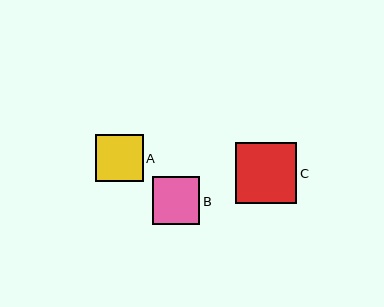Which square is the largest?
Square C is the largest with a size of approximately 61 pixels.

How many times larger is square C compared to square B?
Square C is approximately 1.3 times the size of square B.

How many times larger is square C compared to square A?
Square C is approximately 1.3 times the size of square A.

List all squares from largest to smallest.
From largest to smallest: C, B, A.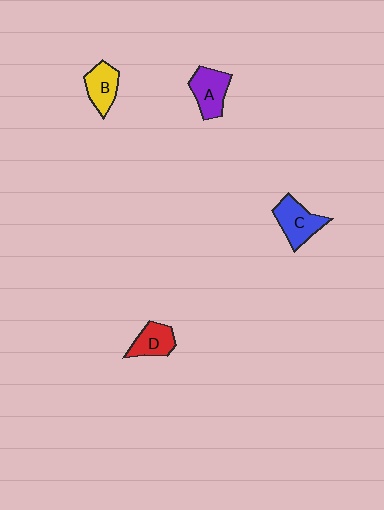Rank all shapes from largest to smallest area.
From largest to smallest: C (blue), A (purple), B (yellow), D (red).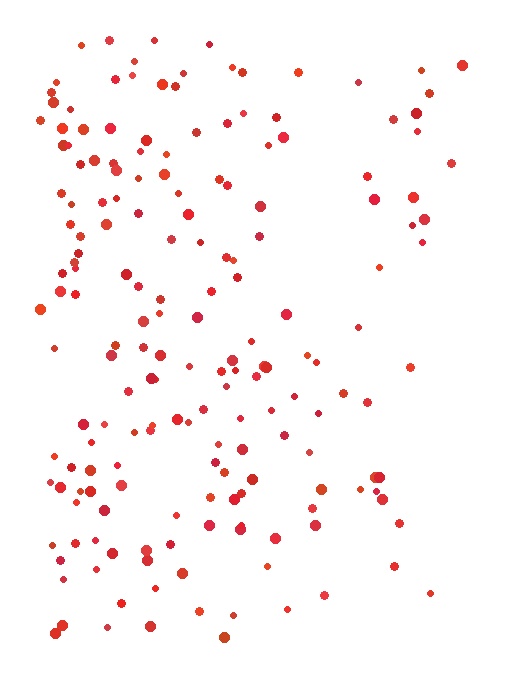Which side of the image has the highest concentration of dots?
The left.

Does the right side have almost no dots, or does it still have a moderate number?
Still a moderate number, just noticeably fewer than the left.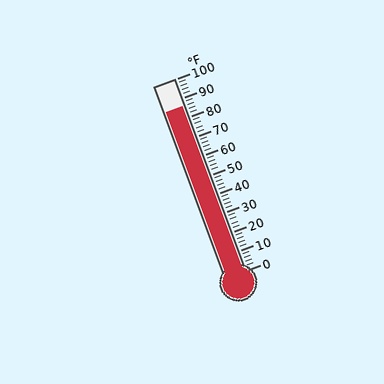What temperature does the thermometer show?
The thermometer shows approximately 86°F.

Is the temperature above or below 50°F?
The temperature is above 50°F.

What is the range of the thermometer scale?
The thermometer scale ranges from 0°F to 100°F.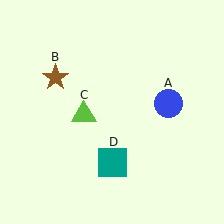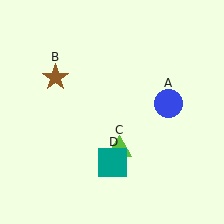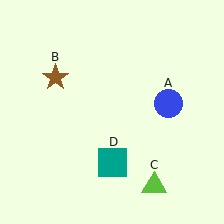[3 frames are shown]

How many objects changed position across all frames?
1 object changed position: lime triangle (object C).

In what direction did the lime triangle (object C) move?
The lime triangle (object C) moved down and to the right.